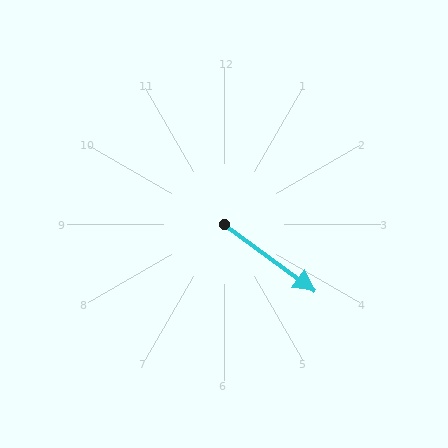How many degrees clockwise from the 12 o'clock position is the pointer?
Approximately 126 degrees.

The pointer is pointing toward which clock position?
Roughly 4 o'clock.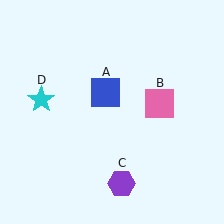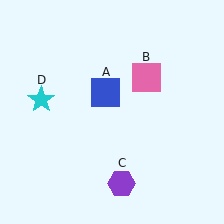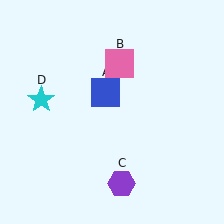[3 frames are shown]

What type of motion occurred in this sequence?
The pink square (object B) rotated counterclockwise around the center of the scene.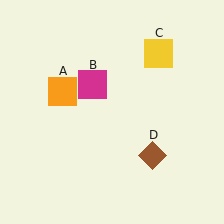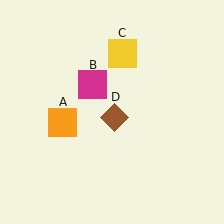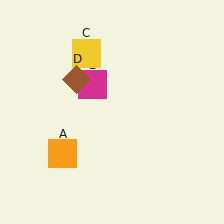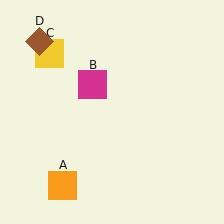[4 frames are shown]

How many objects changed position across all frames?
3 objects changed position: orange square (object A), yellow square (object C), brown diamond (object D).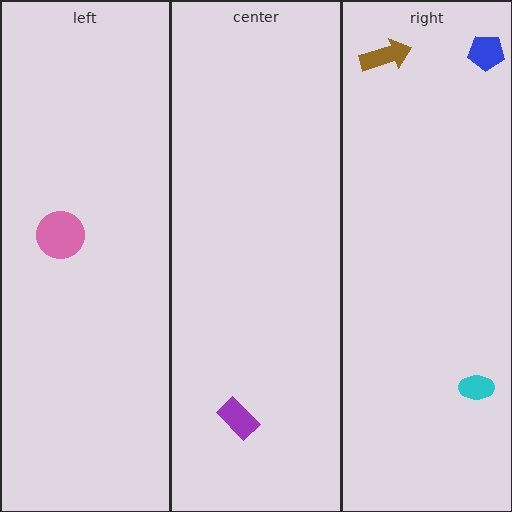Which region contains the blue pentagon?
The right region.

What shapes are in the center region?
The purple rectangle.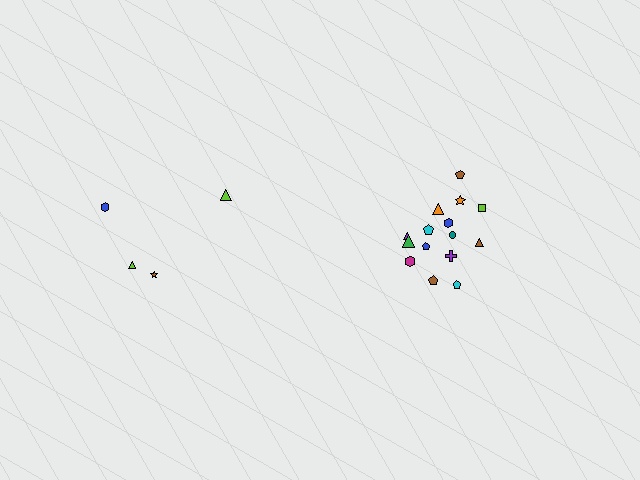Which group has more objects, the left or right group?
The right group.